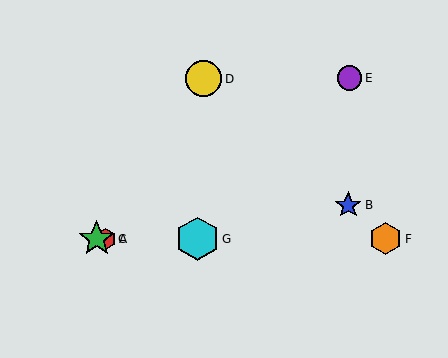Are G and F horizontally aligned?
Yes, both are at y≈239.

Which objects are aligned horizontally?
Objects A, C, F, G are aligned horizontally.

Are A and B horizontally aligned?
No, A is at y≈239 and B is at y≈205.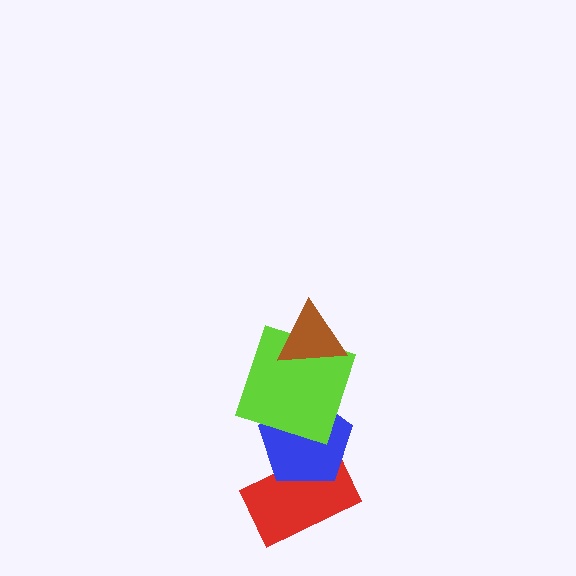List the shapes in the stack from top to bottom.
From top to bottom: the brown triangle, the lime square, the blue pentagon, the red rectangle.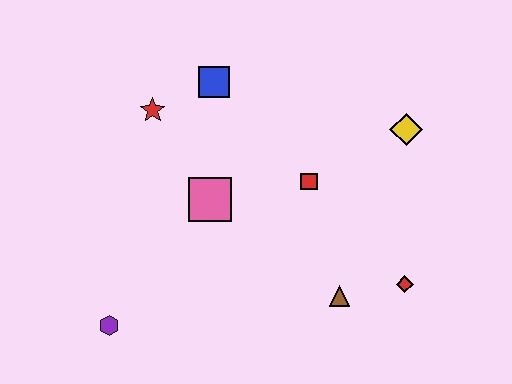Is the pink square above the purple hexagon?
Yes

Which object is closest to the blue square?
The red star is closest to the blue square.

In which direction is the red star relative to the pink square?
The red star is above the pink square.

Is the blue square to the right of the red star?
Yes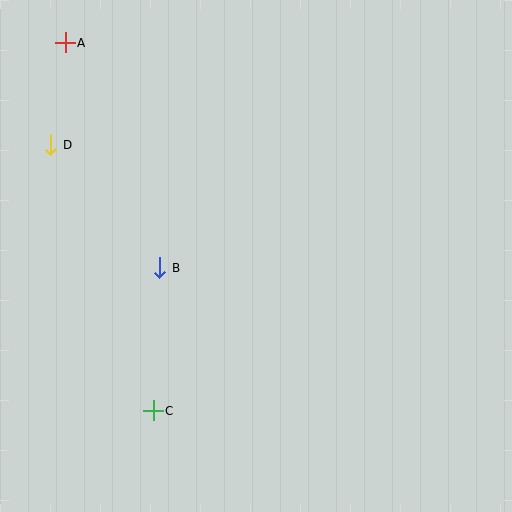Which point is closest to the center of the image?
Point B at (160, 268) is closest to the center.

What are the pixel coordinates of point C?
Point C is at (153, 411).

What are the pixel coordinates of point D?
Point D is at (51, 145).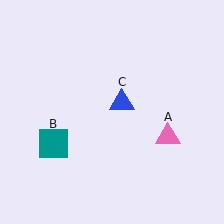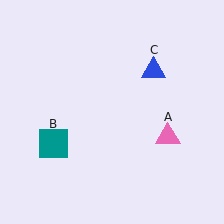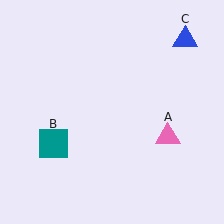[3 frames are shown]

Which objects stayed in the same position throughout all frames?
Pink triangle (object A) and teal square (object B) remained stationary.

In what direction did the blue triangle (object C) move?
The blue triangle (object C) moved up and to the right.